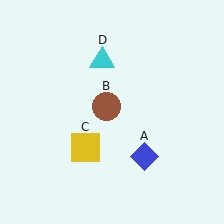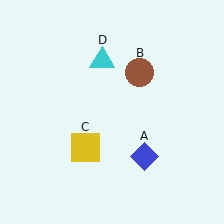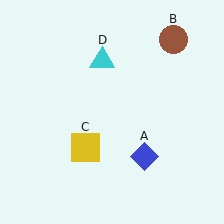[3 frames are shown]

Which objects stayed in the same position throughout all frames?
Blue diamond (object A) and yellow square (object C) and cyan triangle (object D) remained stationary.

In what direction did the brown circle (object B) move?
The brown circle (object B) moved up and to the right.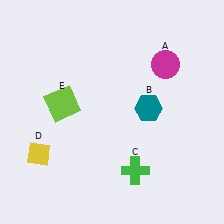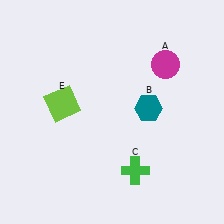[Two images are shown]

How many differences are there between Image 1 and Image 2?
There is 1 difference between the two images.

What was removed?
The yellow diamond (D) was removed in Image 2.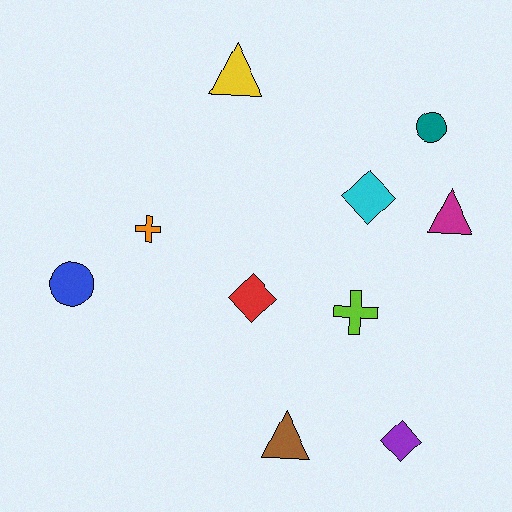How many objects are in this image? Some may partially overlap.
There are 10 objects.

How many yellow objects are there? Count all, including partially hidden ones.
There is 1 yellow object.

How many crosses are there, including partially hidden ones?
There are 2 crosses.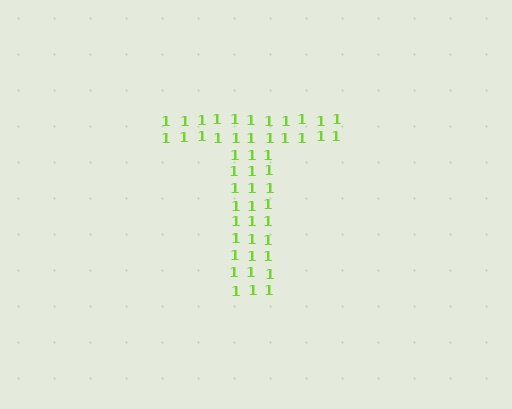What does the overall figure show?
The overall figure shows the letter T.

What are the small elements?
The small elements are digit 1's.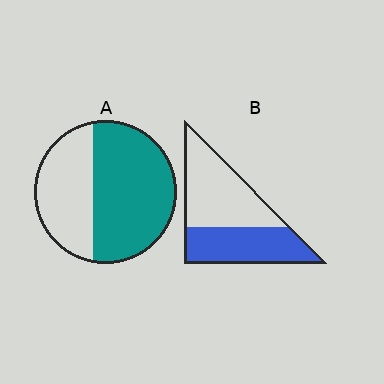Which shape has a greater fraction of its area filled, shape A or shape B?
Shape A.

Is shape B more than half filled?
No.